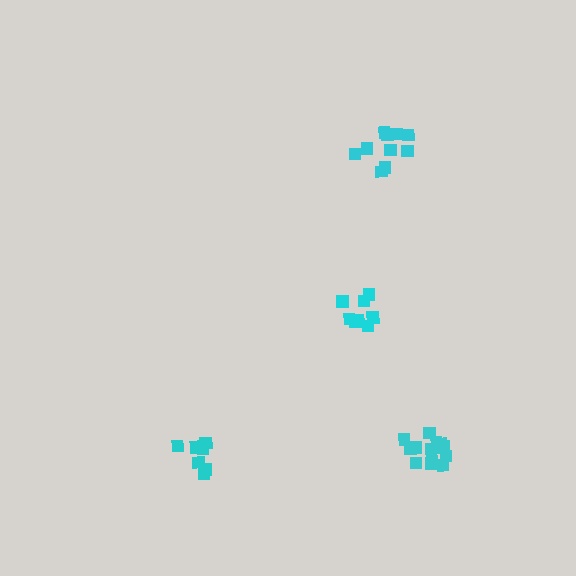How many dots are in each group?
Group 1: 8 dots, Group 2: 13 dots, Group 3: 7 dots, Group 4: 10 dots (38 total).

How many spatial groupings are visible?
There are 4 spatial groupings.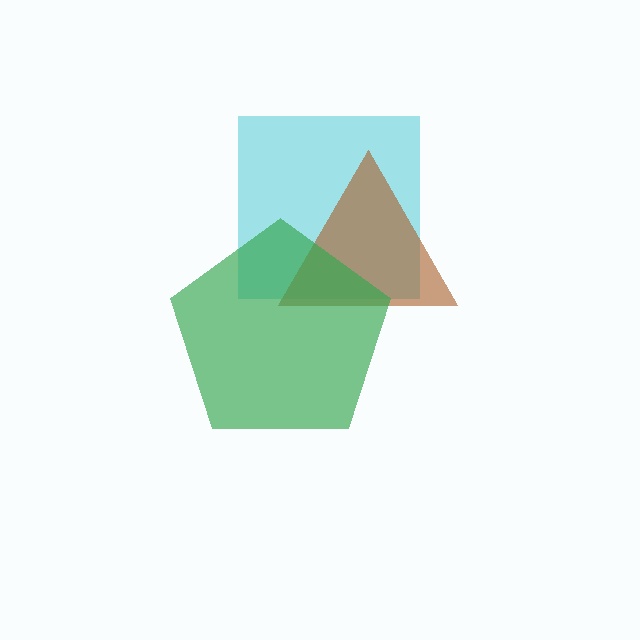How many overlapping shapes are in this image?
There are 3 overlapping shapes in the image.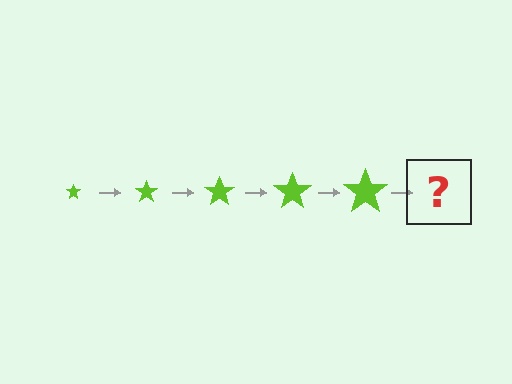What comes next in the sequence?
The next element should be a lime star, larger than the previous one.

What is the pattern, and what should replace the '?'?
The pattern is that the star gets progressively larger each step. The '?' should be a lime star, larger than the previous one.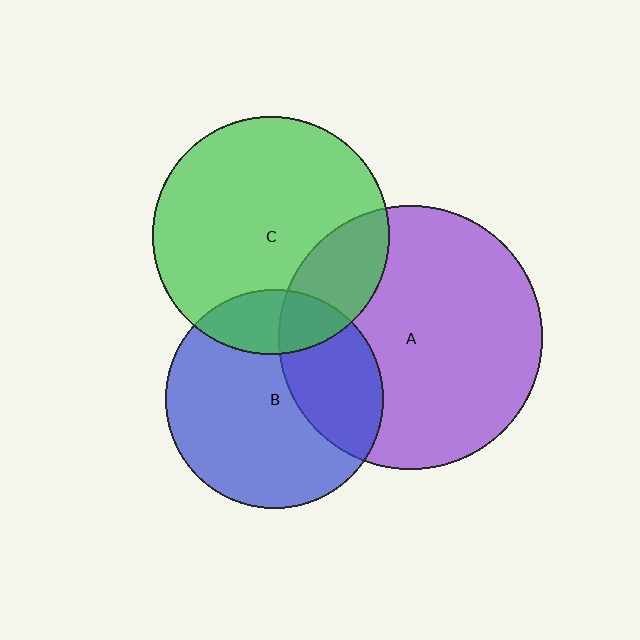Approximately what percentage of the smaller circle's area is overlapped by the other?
Approximately 30%.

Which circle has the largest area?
Circle A (purple).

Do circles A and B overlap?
Yes.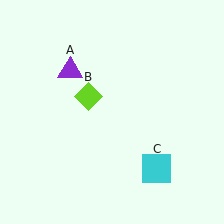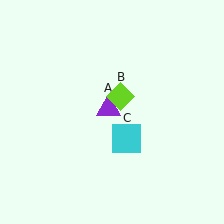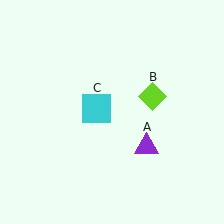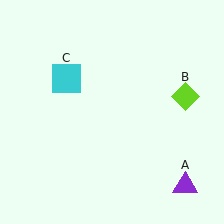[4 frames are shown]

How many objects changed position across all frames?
3 objects changed position: purple triangle (object A), lime diamond (object B), cyan square (object C).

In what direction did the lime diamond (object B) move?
The lime diamond (object B) moved right.